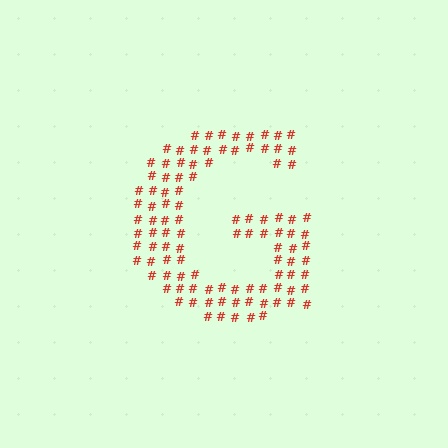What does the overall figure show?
The overall figure shows the letter G.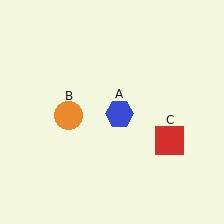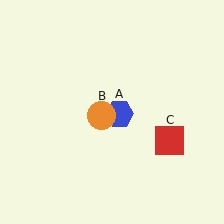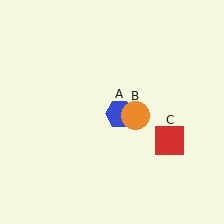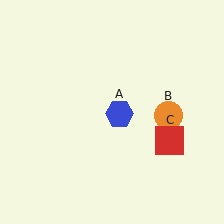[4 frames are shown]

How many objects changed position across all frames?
1 object changed position: orange circle (object B).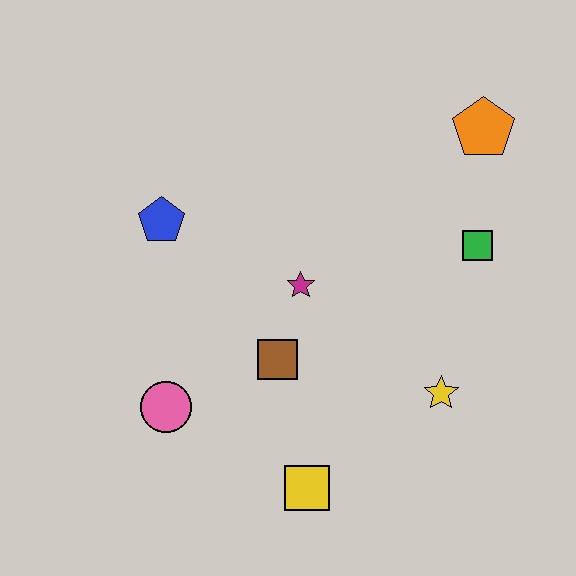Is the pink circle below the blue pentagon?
Yes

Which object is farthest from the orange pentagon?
The pink circle is farthest from the orange pentagon.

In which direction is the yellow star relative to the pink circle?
The yellow star is to the right of the pink circle.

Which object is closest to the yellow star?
The green square is closest to the yellow star.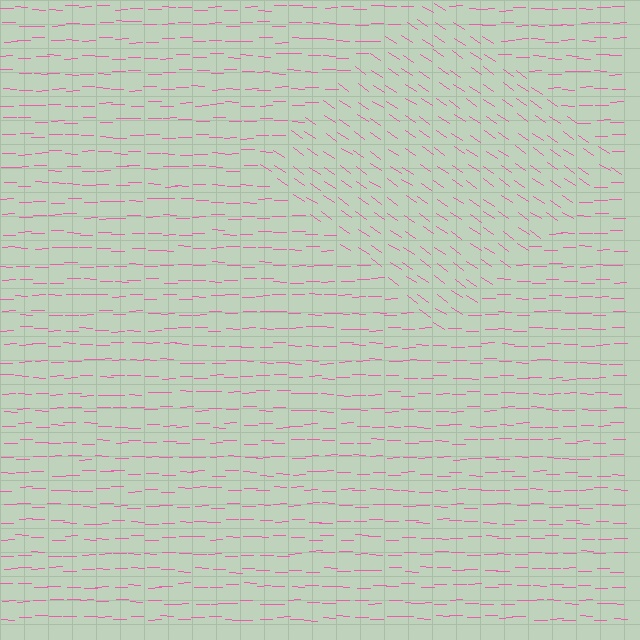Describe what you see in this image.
The image is filled with small pink line segments. A diamond region in the image has lines oriented differently from the surrounding lines, creating a visible texture boundary.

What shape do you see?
I see a diamond.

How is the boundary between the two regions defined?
The boundary is defined purely by a change in line orientation (approximately 35 degrees difference). All lines are the same color and thickness.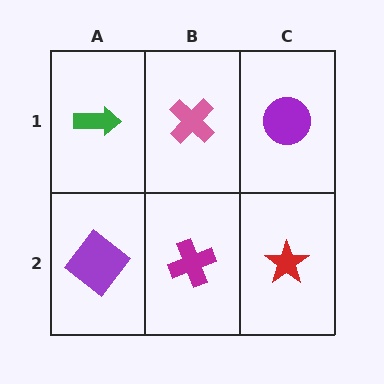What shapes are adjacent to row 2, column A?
A green arrow (row 1, column A), a magenta cross (row 2, column B).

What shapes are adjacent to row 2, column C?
A purple circle (row 1, column C), a magenta cross (row 2, column B).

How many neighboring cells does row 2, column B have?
3.